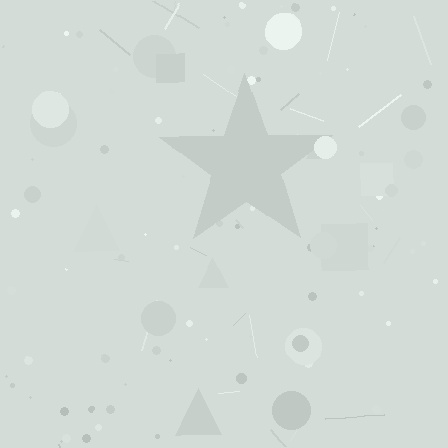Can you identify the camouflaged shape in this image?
The camouflaged shape is a star.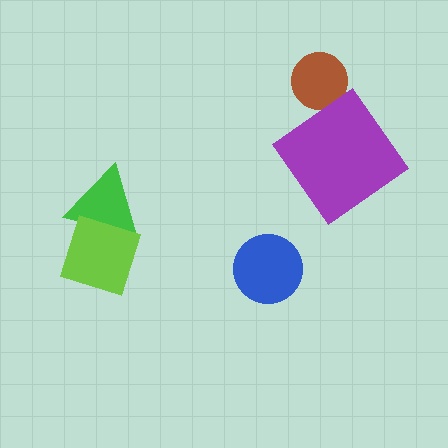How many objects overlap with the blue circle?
0 objects overlap with the blue circle.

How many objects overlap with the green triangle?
1 object overlaps with the green triangle.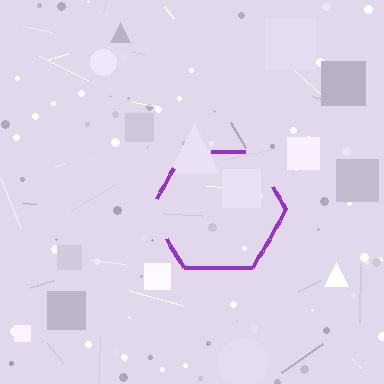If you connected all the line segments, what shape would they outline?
They would outline a hexagon.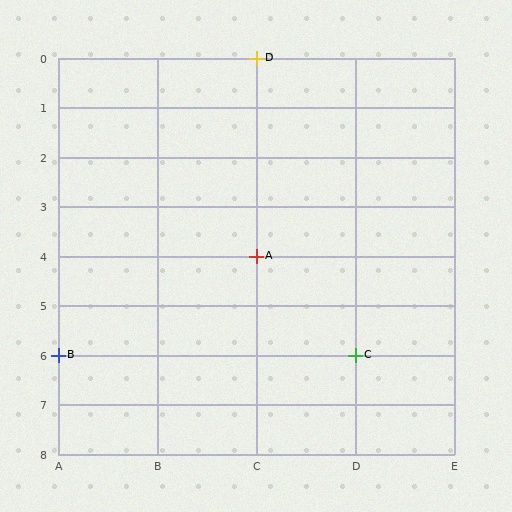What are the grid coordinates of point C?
Point C is at grid coordinates (D, 6).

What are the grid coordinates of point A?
Point A is at grid coordinates (C, 4).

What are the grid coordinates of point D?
Point D is at grid coordinates (C, 0).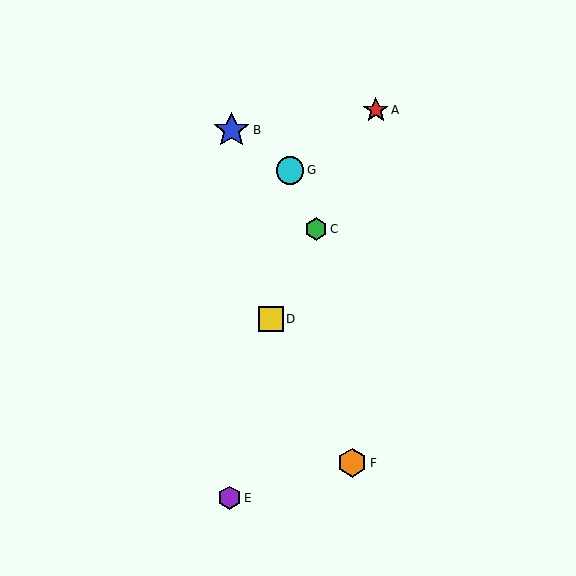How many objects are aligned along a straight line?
3 objects (A, C, D) are aligned along a straight line.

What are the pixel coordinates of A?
Object A is at (376, 110).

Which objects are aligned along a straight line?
Objects A, C, D are aligned along a straight line.